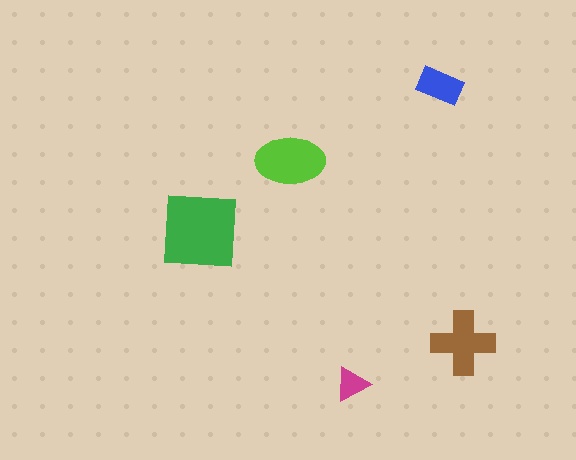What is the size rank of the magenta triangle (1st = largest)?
5th.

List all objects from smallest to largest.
The magenta triangle, the blue rectangle, the brown cross, the lime ellipse, the green square.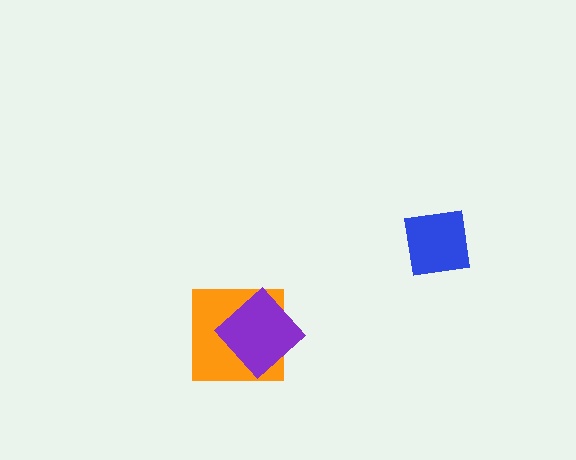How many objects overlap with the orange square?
1 object overlaps with the orange square.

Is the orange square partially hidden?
Yes, it is partially covered by another shape.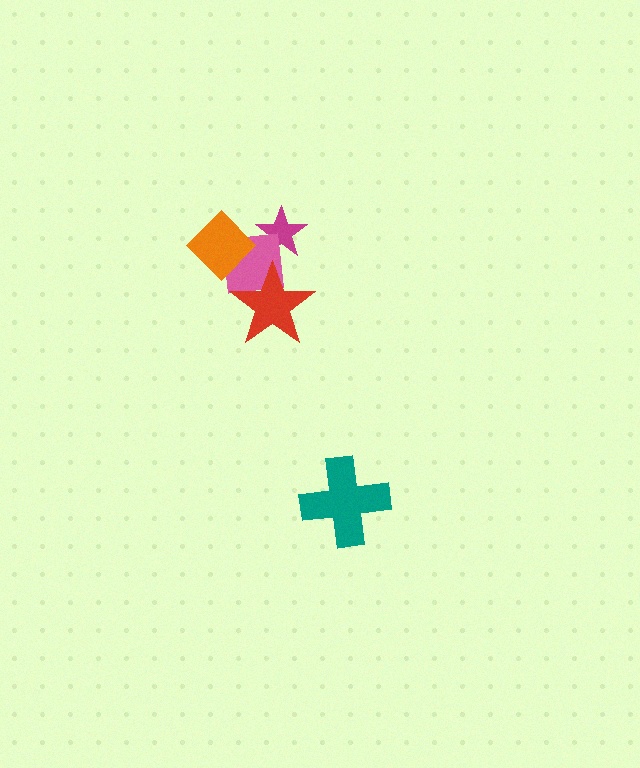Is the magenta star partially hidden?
Yes, it is partially covered by another shape.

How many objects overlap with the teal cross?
0 objects overlap with the teal cross.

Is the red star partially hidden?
No, no other shape covers it.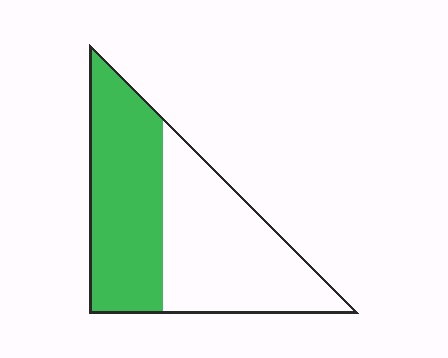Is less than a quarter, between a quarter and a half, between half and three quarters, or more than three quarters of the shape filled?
Between a quarter and a half.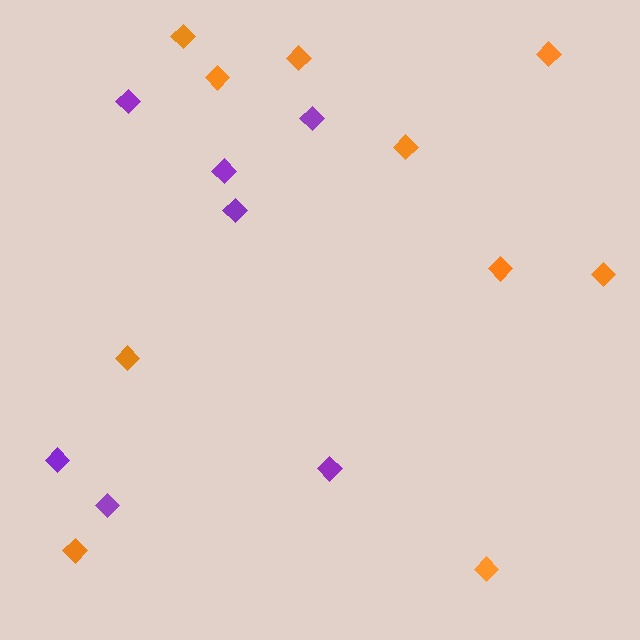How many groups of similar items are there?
There are 2 groups: one group of orange diamonds (10) and one group of purple diamonds (7).